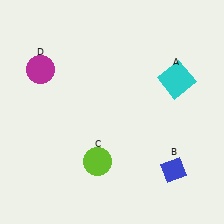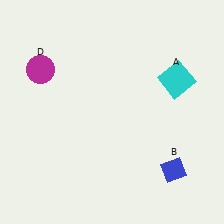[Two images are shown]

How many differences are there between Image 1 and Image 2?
There is 1 difference between the two images.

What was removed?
The lime circle (C) was removed in Image 2.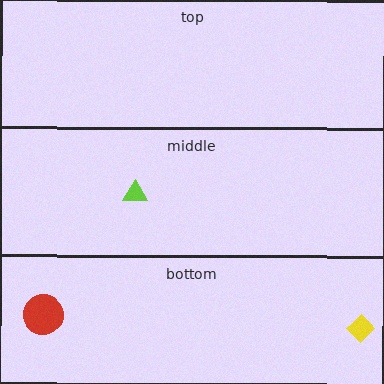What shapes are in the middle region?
The lime triangle.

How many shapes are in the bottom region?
2.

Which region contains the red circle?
The bottom region.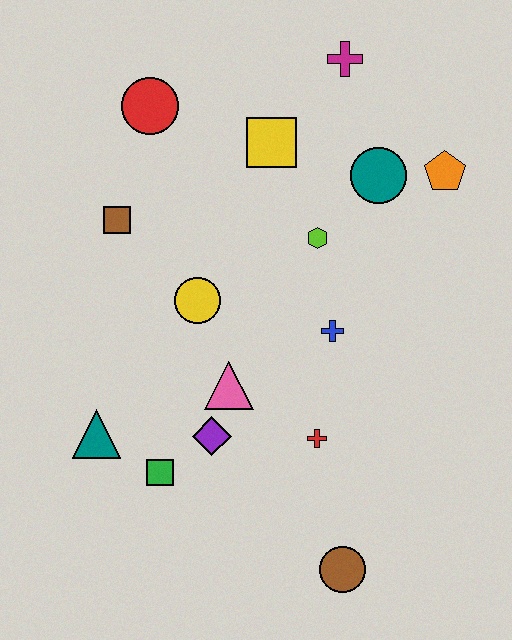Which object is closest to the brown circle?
The red cross is closest to the brown circle.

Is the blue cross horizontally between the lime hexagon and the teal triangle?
No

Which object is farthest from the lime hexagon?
The brown circle is farthest from the lime hexagon.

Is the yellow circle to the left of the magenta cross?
Yes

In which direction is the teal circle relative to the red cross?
The teal circle is above the red cross.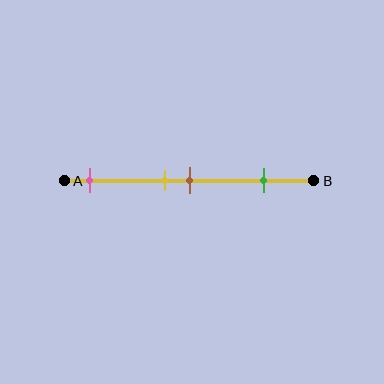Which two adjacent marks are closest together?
The yellow and brown marks are the closest adjacent pair.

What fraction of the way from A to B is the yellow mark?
The yellow mark is approximately 40% (0.4) of the way from A to B.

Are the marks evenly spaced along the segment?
No, the marks are not evenly spaced.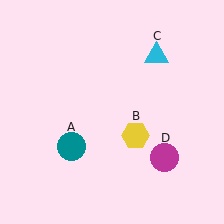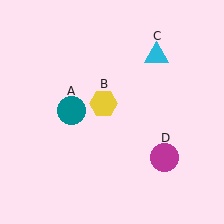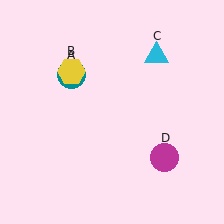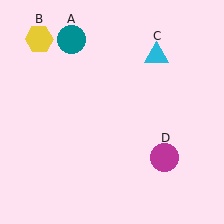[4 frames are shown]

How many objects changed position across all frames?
2 objects changed position: teal circle (object A), yellow hexagon (object B).